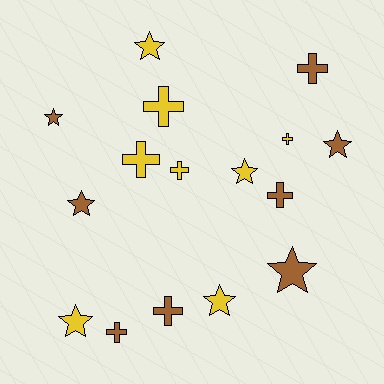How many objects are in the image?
There are 16 objects.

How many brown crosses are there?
There are 4 brown crosses.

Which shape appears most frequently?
Star, with 8 objects.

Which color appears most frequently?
Brown, with 8 objects.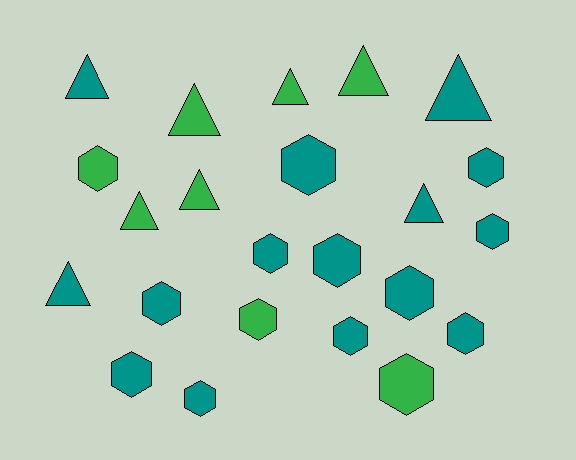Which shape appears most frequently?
Hexagon, with 14 objects.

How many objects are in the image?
There are 23 objects.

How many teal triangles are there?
There are 4 teal triangles.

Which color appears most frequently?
Teal, with 15 objects.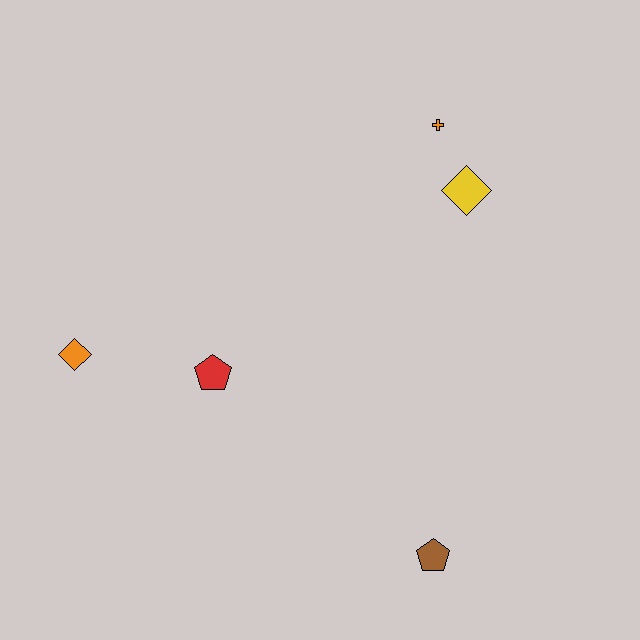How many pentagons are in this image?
There are 2 pentagons.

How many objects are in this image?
There are 5 objects.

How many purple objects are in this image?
There are no purple objects.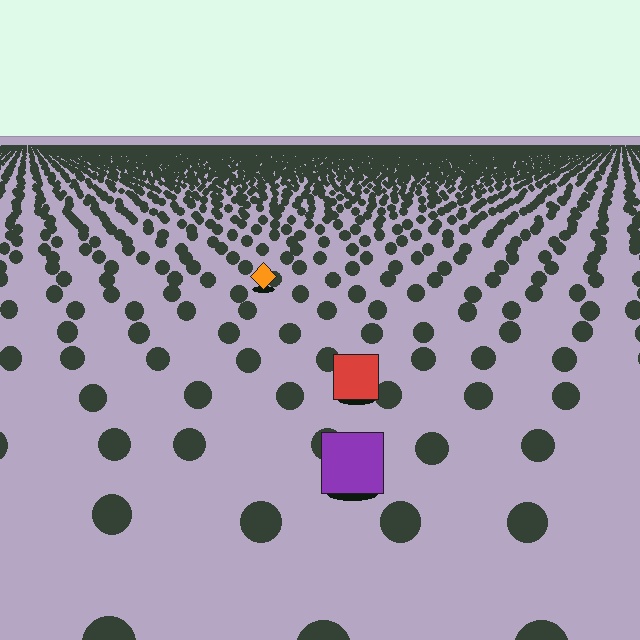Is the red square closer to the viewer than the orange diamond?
Yes. The red square is closer — you can tell from the texture gradient: the ground texture is coarser near it.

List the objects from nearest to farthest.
From nearest to farthest: the purple square, the red square, the orange diamond.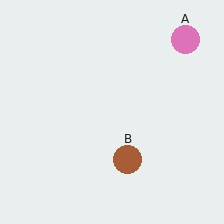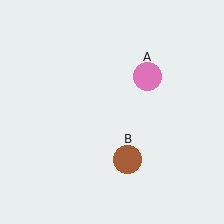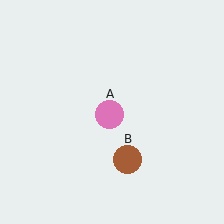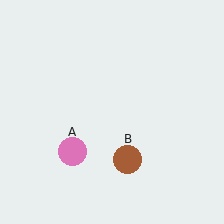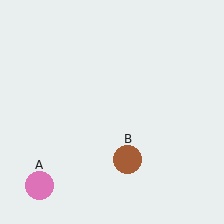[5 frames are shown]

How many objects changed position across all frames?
1 object changed position: pink circle (object A).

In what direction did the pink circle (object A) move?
The pink circle (object A) moved down and to the left.